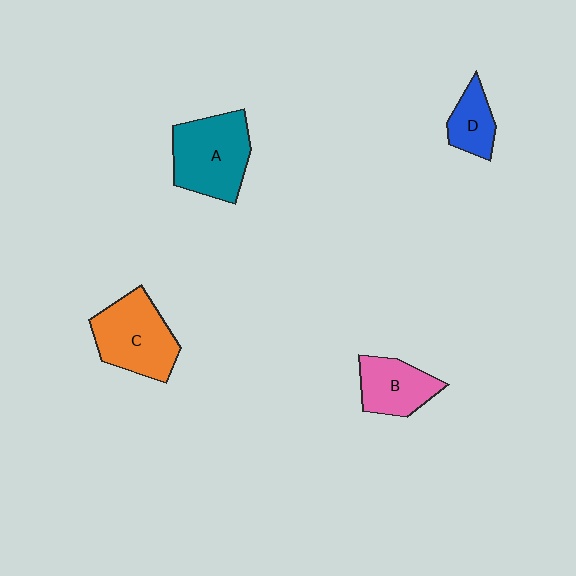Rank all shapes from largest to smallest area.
From largest to smallest: A (teal), C (orange), B (pink), D (blue).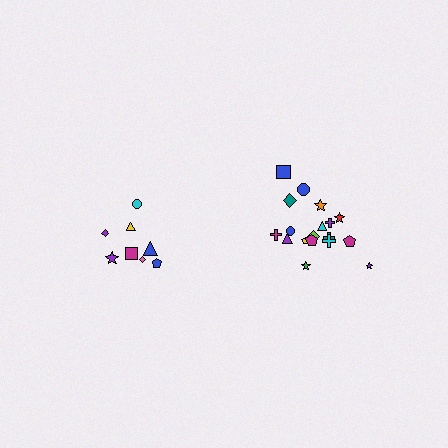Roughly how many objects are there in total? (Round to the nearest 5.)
Roughly 25 objects in total.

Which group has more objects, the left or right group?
The right group.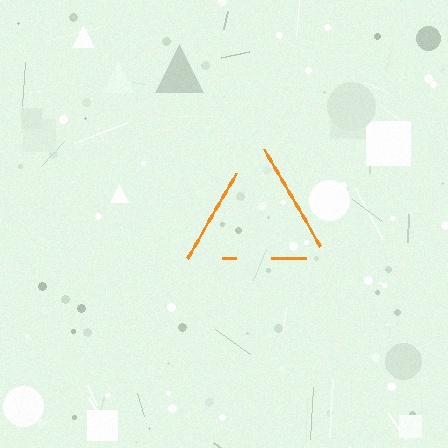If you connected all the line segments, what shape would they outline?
They would outline a triangle.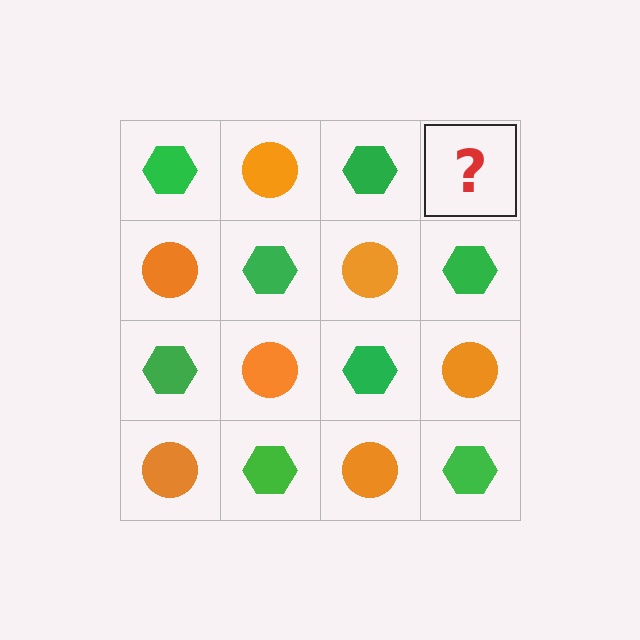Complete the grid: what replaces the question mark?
The question mark should be replaced with an orange circle.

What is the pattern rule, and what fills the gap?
The rule is that it alternates green hexagon and orange circle in a checkerboard pattern. The gap should be filled with an orange circle.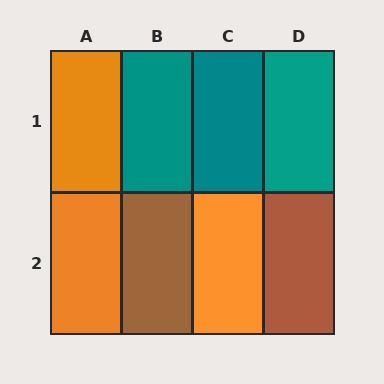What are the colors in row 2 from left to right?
Orange, brown, orange, brown.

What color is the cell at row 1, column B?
Teal.